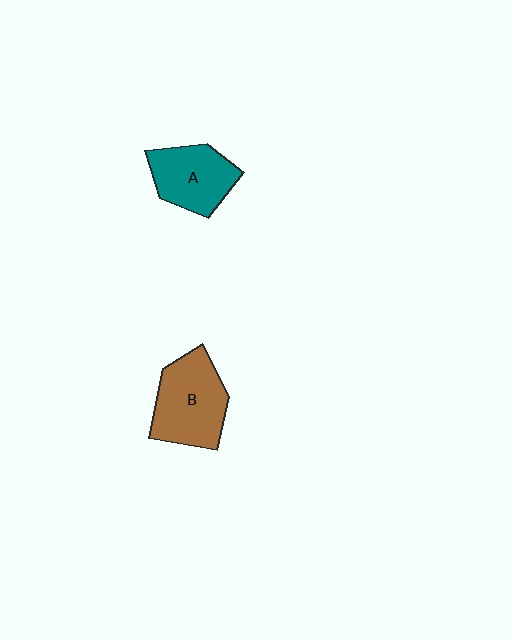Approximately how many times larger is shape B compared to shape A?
Approximately 1.2 times.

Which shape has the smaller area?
Shape A (teal).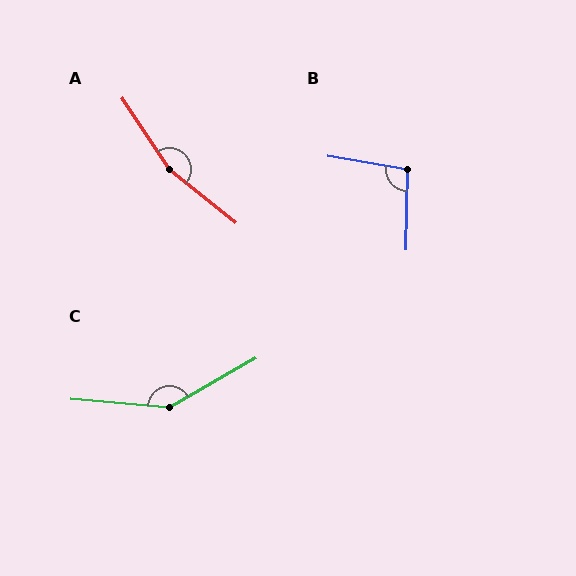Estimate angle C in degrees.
Approximately 145 degrees.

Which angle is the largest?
A, at approximately 162 degrees.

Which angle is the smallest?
B, at approximately 99 degrees.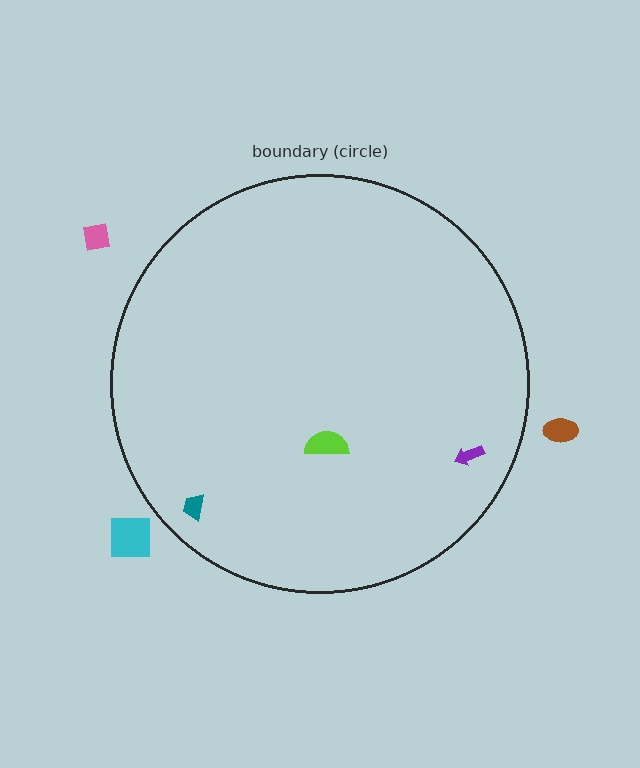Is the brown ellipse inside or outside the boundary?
Outside.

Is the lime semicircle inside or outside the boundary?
Inside.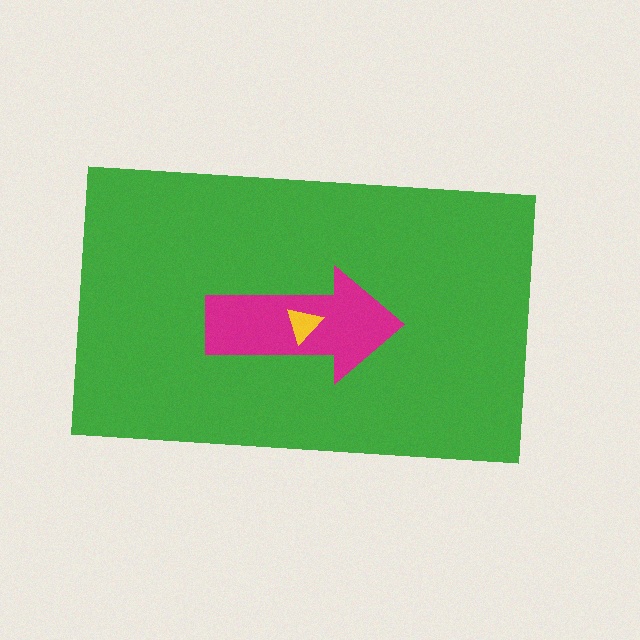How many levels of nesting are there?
3.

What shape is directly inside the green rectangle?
The magenta arrow.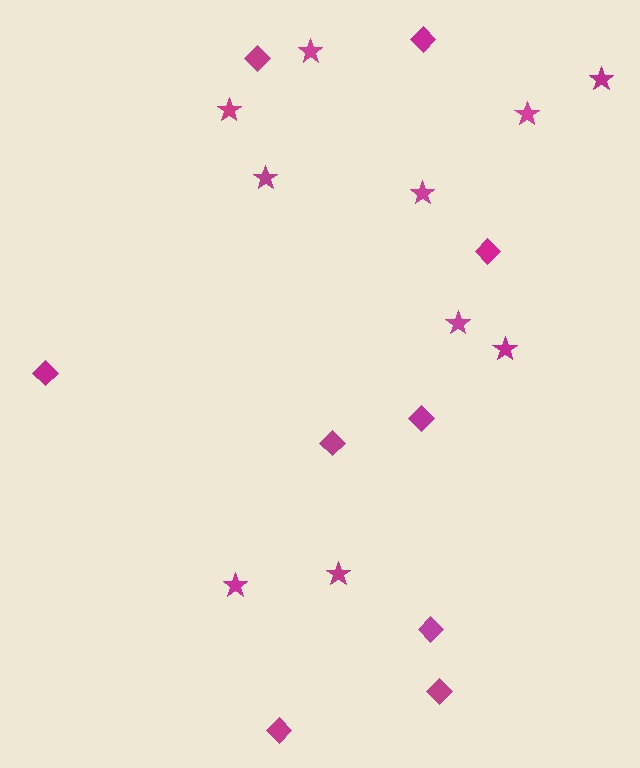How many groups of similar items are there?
There are 2 groups: one group of diamonds (9) and one group of stars (10).